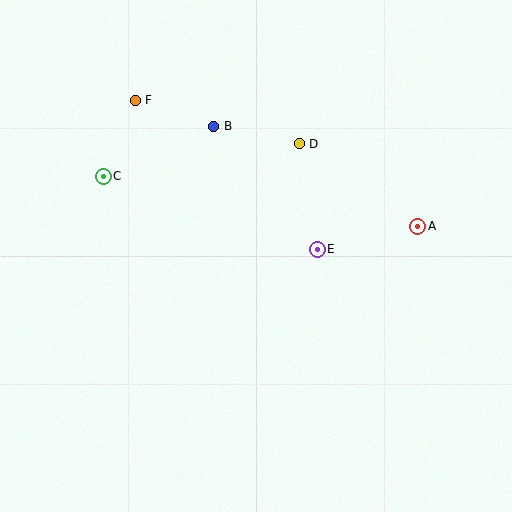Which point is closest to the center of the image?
Point E at (317, 249) is closest to the center.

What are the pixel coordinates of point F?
Point F is at (135, 100).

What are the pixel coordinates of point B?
Point B is at (214, 126).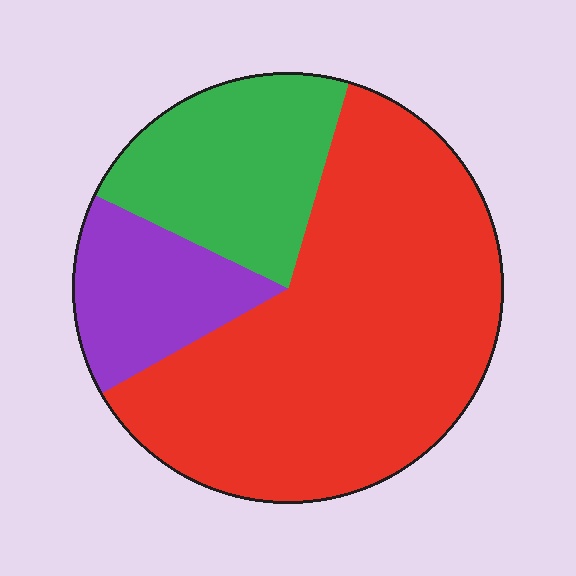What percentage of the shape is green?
Green takes up about one quarter (1/4) of the shape.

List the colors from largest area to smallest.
From largest to smallest: red, green, purple.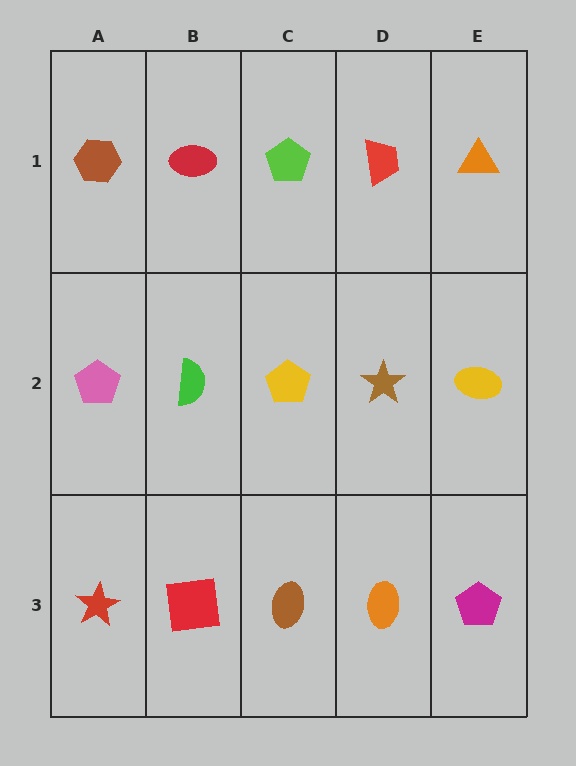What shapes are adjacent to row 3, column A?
A pink pentagon (row 2, column A), a red square (row 3, column B).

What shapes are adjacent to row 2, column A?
A brown hexagon (row 1, column A), a red star (row 3, column A), a green semicircle (row 2, column B).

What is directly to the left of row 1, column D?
A lime pentagon.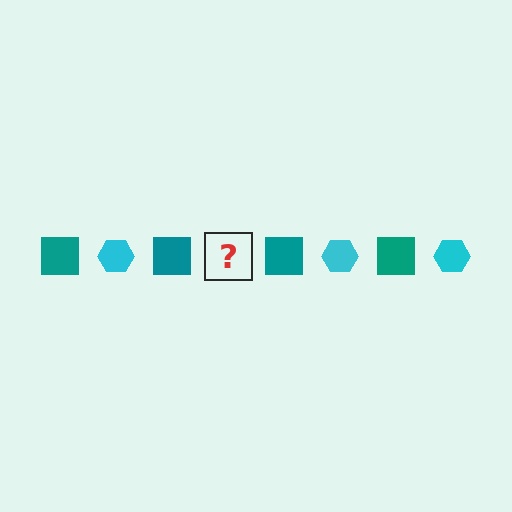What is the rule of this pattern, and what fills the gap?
The rule is that the pattern alternates between teal square and cyan hexagon. The gap should be filled with a cyan hexagon.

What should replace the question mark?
The question mark should be replaced with a cyan hexagon.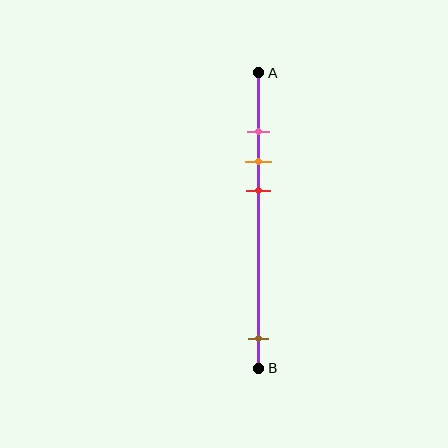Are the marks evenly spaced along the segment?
No, the marks are not evenly spaced.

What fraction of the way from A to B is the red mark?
The red mark is approximately 40% (0.4) of the way from A to B.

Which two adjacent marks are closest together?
The pink and orange marks are the closest adjacent pair.